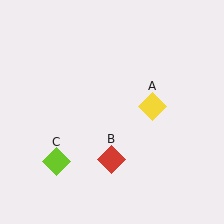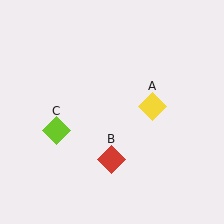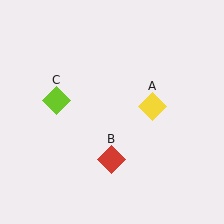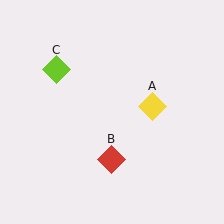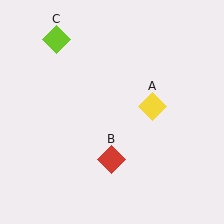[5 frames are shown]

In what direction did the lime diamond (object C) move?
The lime diamond (object C) moved up.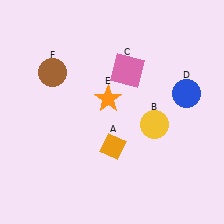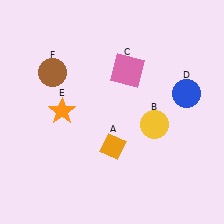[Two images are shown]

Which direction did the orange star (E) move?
The orange star (E) moved left.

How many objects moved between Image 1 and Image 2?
1 object moved between the two images.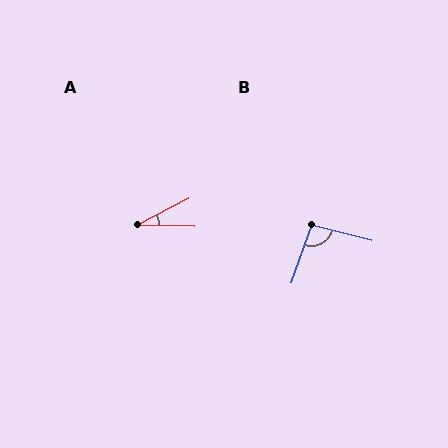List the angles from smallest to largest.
A (28°), B (95°).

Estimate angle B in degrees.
Approximately 95 degrees.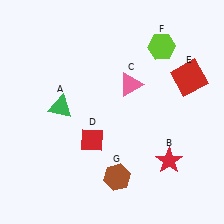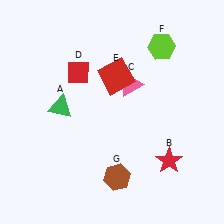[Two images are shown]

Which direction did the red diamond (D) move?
The red diamond (D) moved up.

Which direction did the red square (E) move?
The red square (E) moved left.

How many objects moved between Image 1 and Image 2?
2 objects moved between the two images.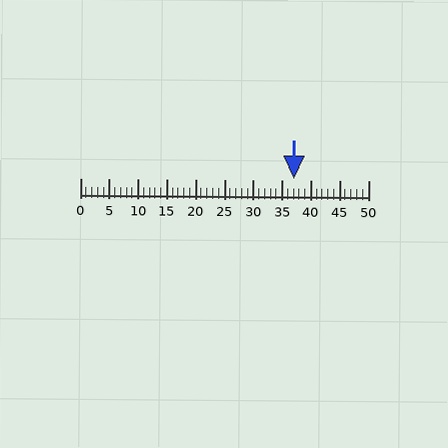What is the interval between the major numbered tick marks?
The major tick marks are spaced 5 units apart.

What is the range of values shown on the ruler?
The ruler shows values from 0 to 50.